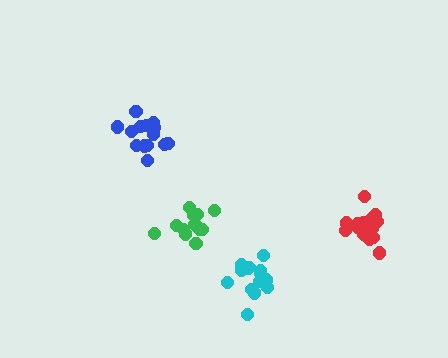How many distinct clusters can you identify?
There are 4 distinct clusters.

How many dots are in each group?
Group 1: 16 dots, Group 2: 14 dots, Group 3: 15 dots, Group 4: 12 dots (57 total).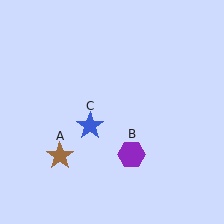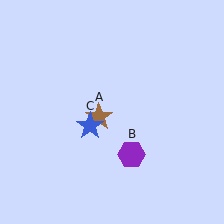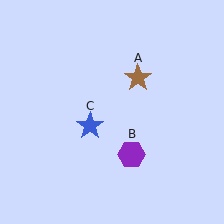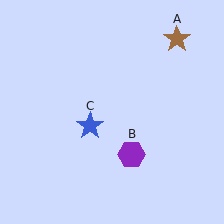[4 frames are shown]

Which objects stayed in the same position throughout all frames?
Purple hexagon (object B) and blue star (object C) remained stationary.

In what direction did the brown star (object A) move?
The brown star (object A) moved up and to the right.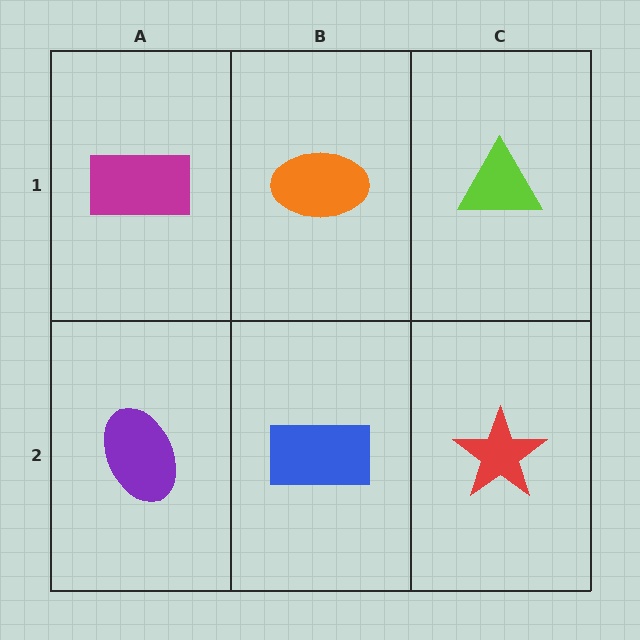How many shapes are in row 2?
3 shapes.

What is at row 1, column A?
A magenta rectangle.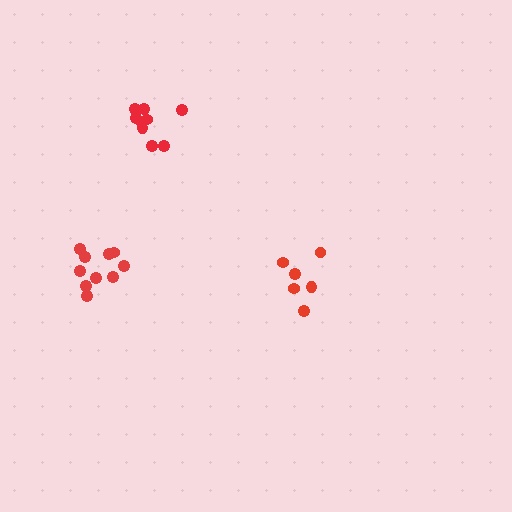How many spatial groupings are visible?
There are 3 spatial groupings.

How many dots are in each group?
Group 1: 10 dots, Group 2: 6 dots, Group 3: 9 dots (25 total).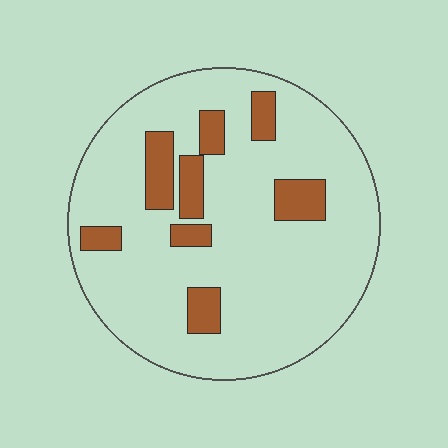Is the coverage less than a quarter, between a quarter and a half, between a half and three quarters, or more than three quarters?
Less than a quarter.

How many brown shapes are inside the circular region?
8.